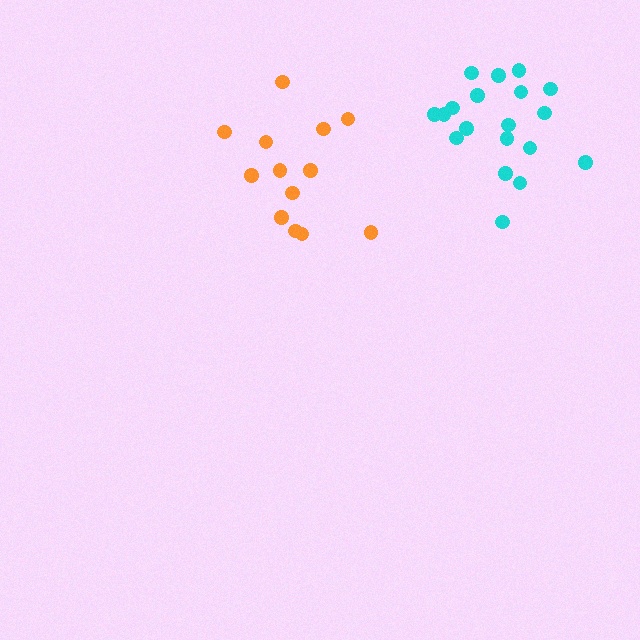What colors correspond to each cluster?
The clusters are colored: cyan, orange.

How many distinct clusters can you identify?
There are 2 distinct clusters.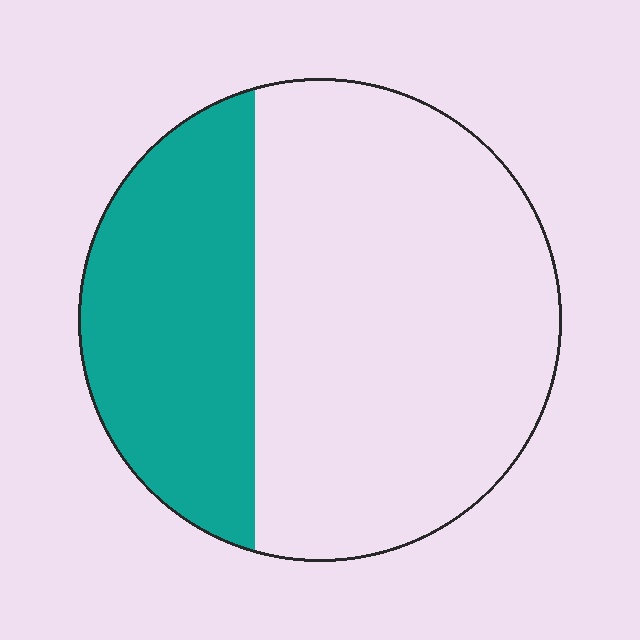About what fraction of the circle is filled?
About one third (1/3).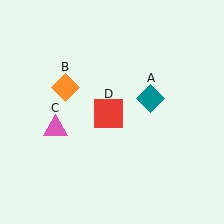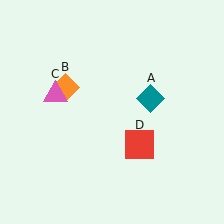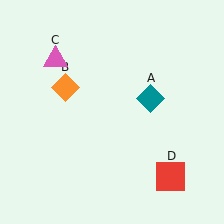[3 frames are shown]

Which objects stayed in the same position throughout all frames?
Teal diamond (object A) and orange diamond (object B) remained stationary.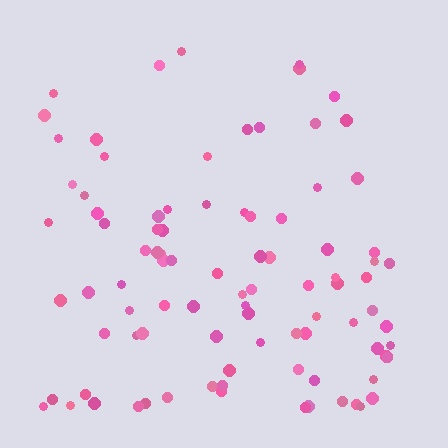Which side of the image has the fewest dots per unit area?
The top.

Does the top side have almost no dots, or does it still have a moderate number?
Still a moderate number, just noticeably fewer than the bottom.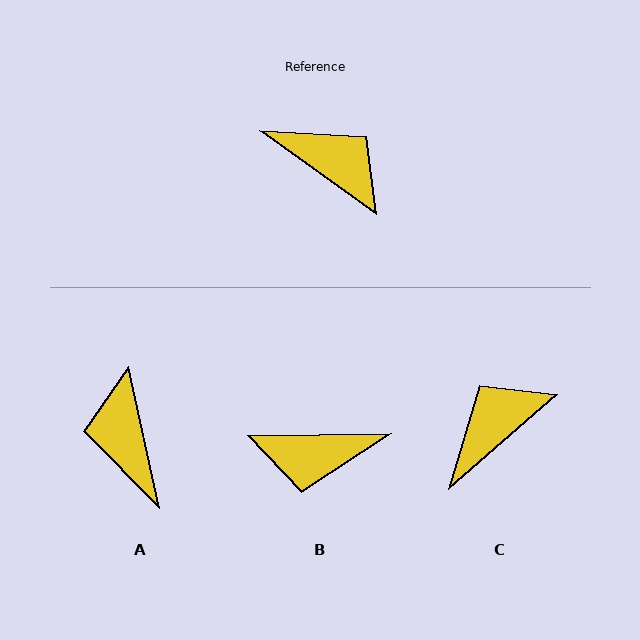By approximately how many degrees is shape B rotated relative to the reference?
Approximately 143 degrees clockwise.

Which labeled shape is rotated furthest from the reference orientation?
B, about 143 degrees away.